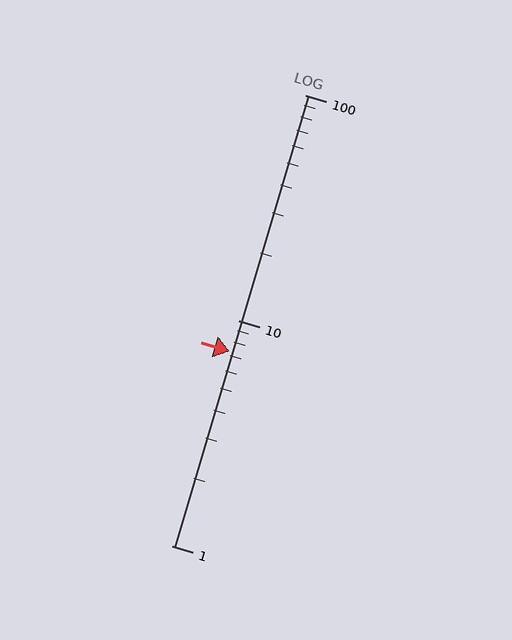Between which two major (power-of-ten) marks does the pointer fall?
The pointer is between 1 and 10.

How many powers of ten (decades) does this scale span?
The scale spans 2 decades, from 1 to 100.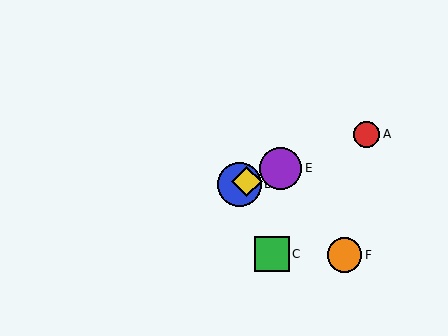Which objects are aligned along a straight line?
Objects A, B, D, E are aligned along a straight line.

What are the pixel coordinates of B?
Object B is at (239, 184).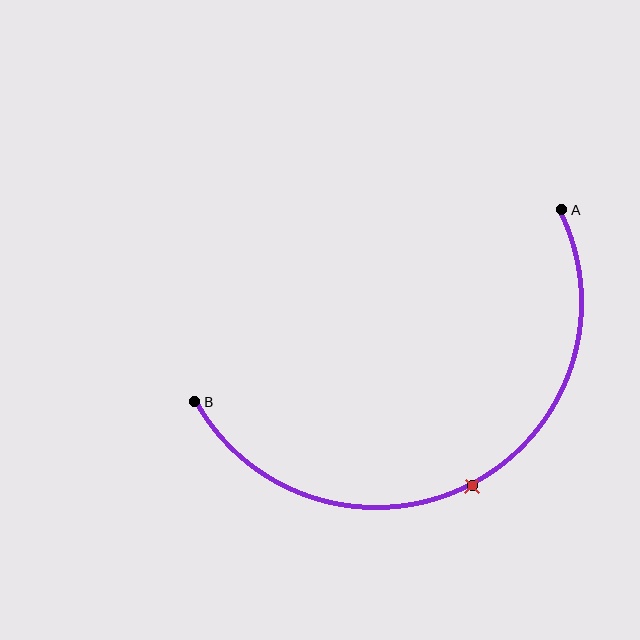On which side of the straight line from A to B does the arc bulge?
The arc bulges below the straight line connecting A and B.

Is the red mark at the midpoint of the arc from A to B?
Yes. The red mark lies on the arc at equal arc-length from both A and B — it is the arc midpoint.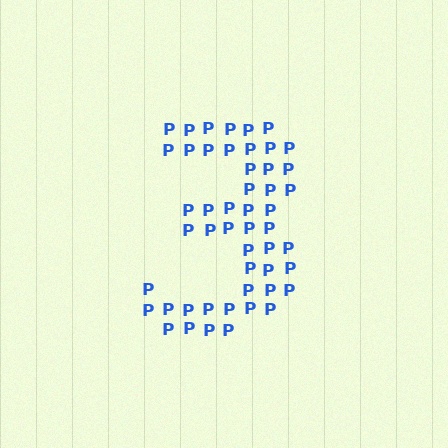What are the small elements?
The small elements are letter P's.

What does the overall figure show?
The overall figure shows the digit 3.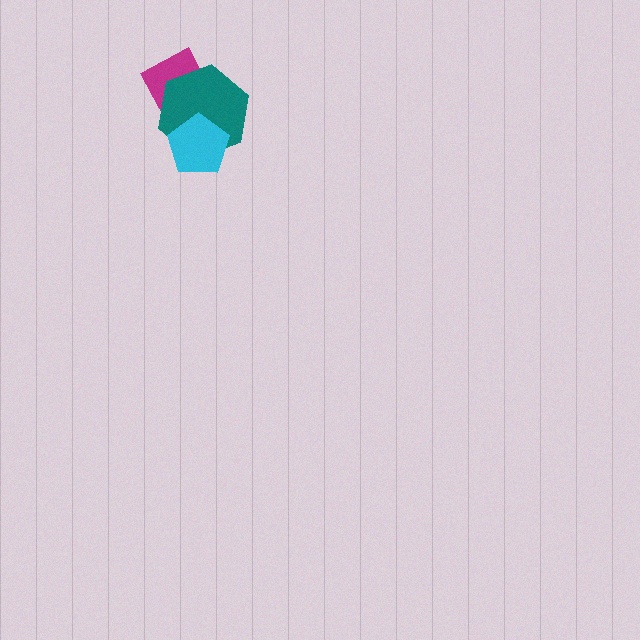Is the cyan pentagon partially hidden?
No, no other shape covers it.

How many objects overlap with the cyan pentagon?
1 object overlaps with the cyan pentagon.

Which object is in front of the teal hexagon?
The cyan pentagon is in front of the teal hexagon.